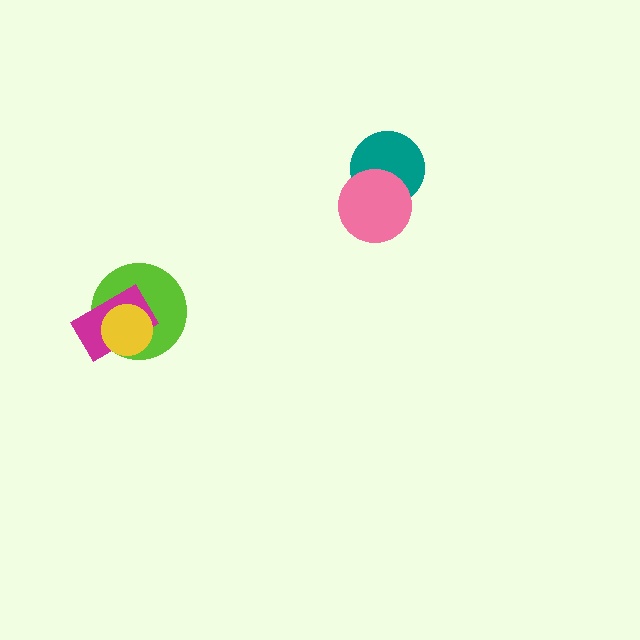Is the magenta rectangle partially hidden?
Yes, it is partially covered by another shape.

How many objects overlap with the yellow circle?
2 objects overlap with the yellow circle.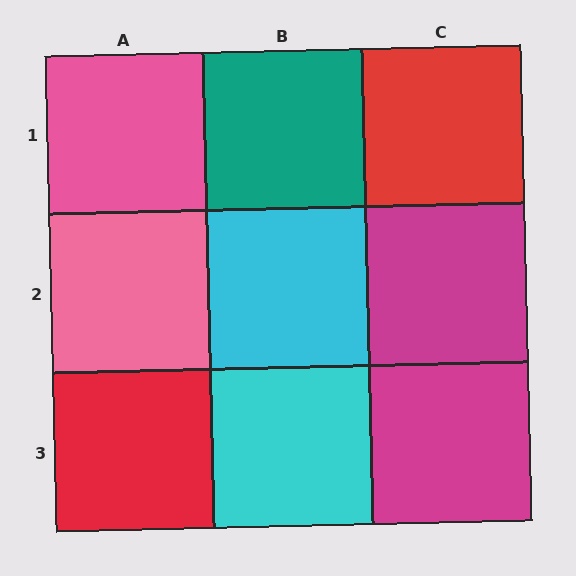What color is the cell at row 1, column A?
Pink.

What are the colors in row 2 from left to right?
Pink, cyan, magenta.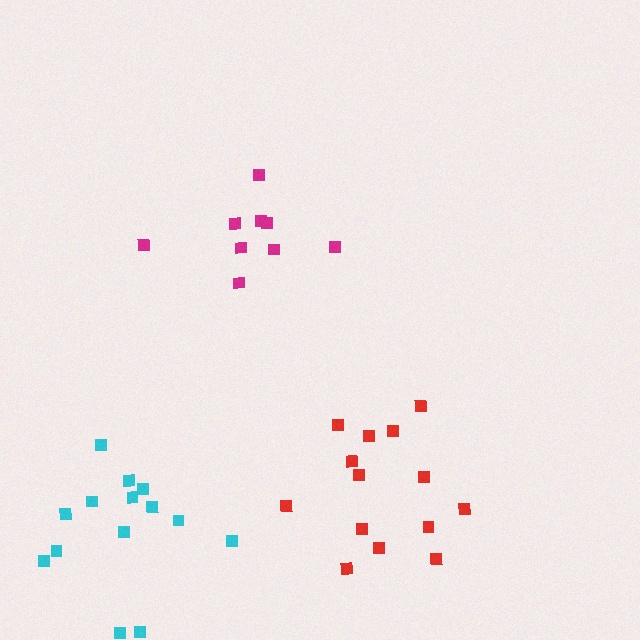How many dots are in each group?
Group 1: 9 dots, Group 2: 14 dots, Group 3: 14 dots (37 total).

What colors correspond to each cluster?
The clusters are colored: magenta, cyan, red.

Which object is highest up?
The magenta cluster is topmost.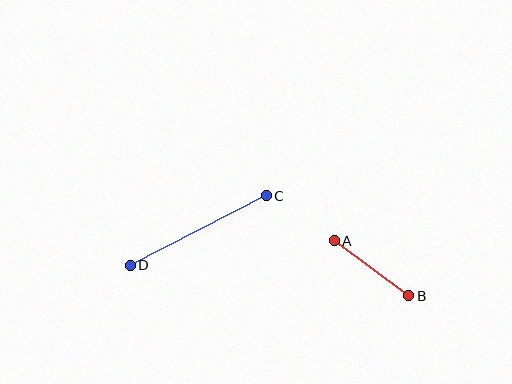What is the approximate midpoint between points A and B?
The midpoint is at approximately (371, 268) pixels.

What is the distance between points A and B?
The distance is approximately 93 pixels.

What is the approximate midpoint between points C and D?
The midpoint is at approximately (198, 230) pixels.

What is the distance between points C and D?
The distance is approximately 153 pixels.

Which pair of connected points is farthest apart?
Points C and D are farthest apart.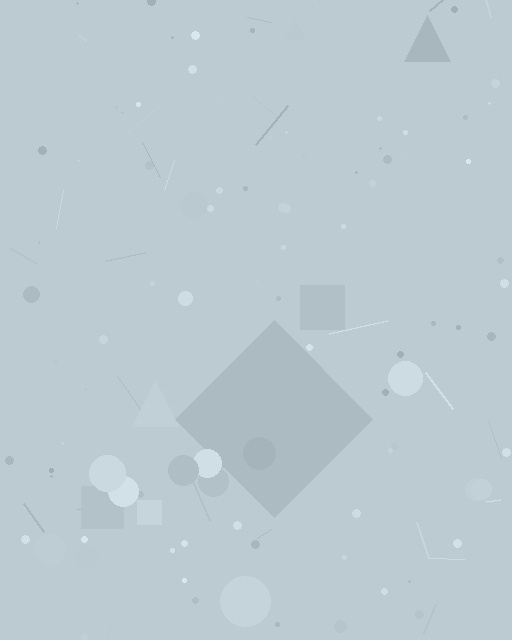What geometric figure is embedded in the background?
A diamond is embedded in the background.